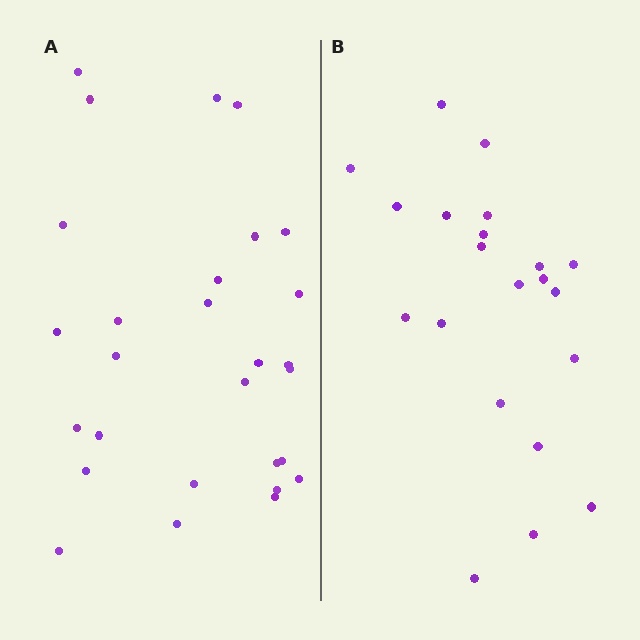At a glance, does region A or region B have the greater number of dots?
Region A (the left region) has more dots.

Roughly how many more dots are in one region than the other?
Region A has roughly 8 or so more dots than region B.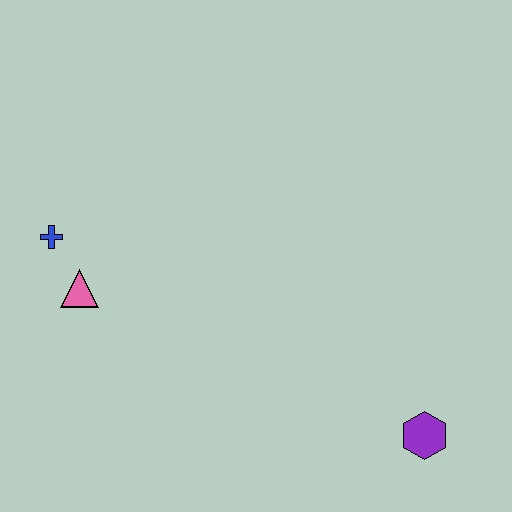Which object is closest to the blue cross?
The pink triangle is closest to the blue cross.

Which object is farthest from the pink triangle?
The purple hexagon is farthest from the pink triangle.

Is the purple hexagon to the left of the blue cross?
No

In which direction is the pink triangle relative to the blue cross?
The pink triangle is below the blue cross.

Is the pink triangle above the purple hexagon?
Yes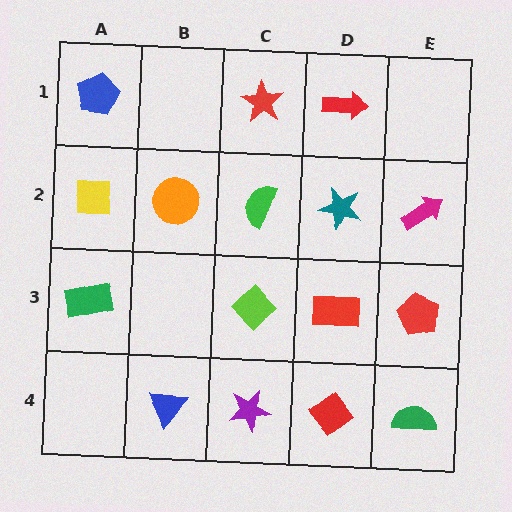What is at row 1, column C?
A red star.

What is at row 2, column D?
A teal star.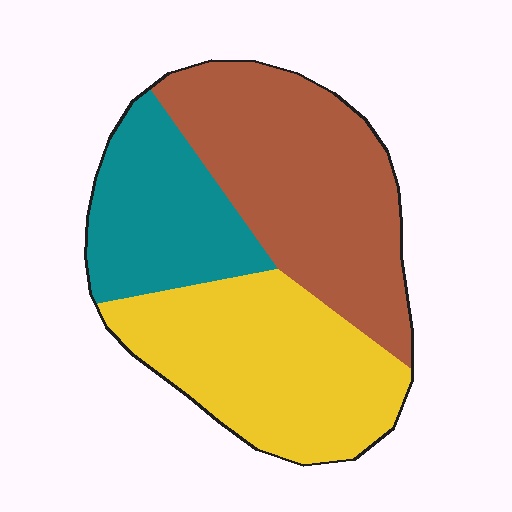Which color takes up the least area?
Teal, at roughly 25%.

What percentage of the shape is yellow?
Yellow covers 37% of the shape.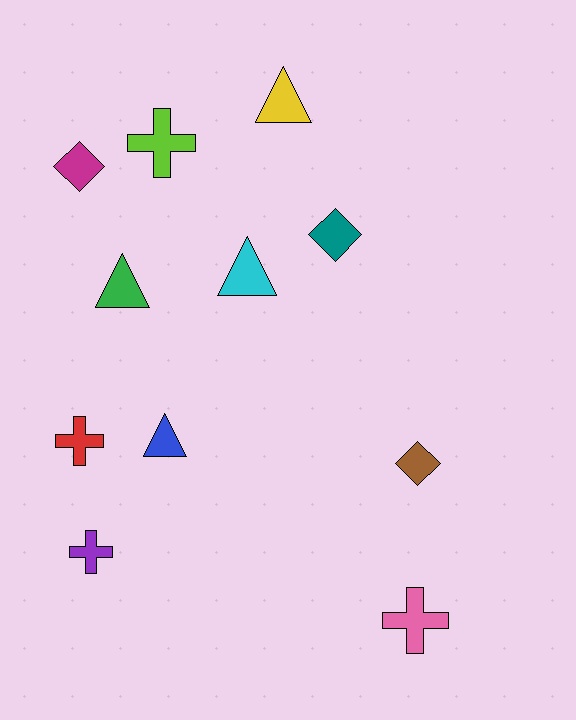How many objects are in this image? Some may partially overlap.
There are 11 objects.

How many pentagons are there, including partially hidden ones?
There are no pentagons.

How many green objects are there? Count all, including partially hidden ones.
There is 1 green object.